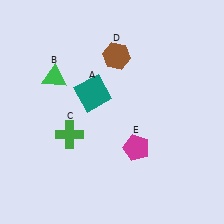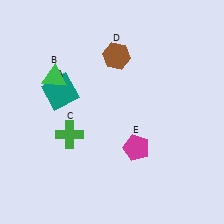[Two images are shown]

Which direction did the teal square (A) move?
The teal square (A) moved left.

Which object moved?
The teal square (A) moved left.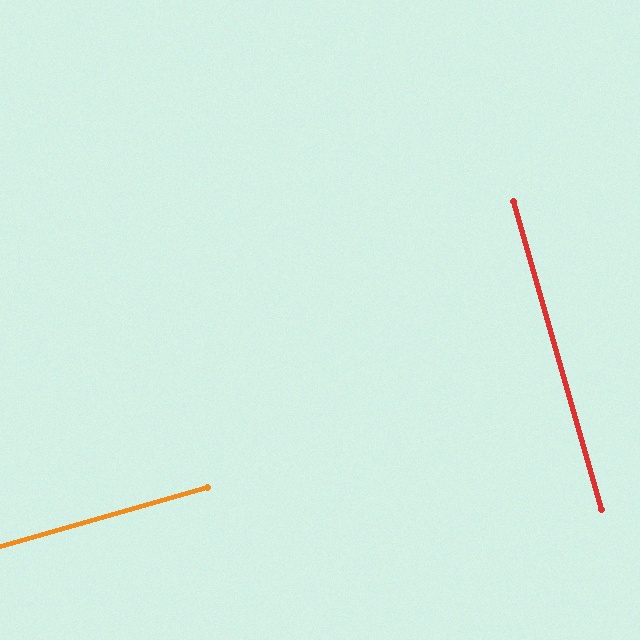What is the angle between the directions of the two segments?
Approximately 90 degrees.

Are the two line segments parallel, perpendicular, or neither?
Perpendicular — they meet at approximately 90°.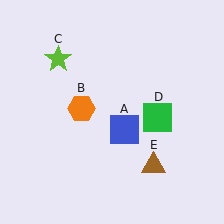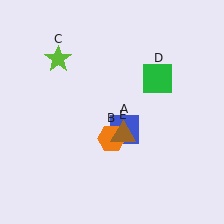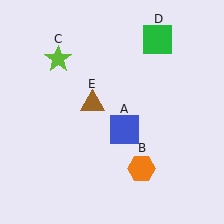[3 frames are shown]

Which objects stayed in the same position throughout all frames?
Blue square (object A) and lime star (object C) remained stationary.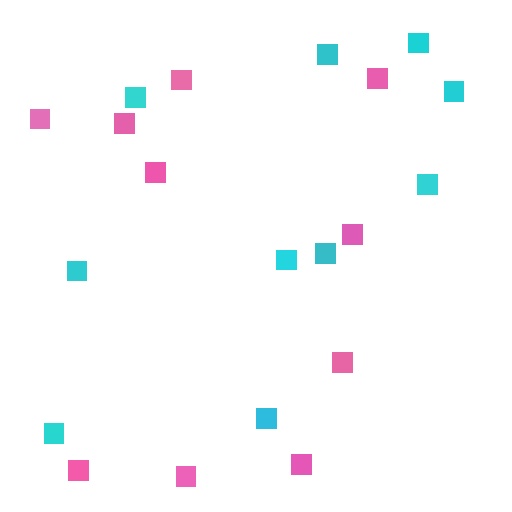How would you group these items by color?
There are 2 groups: one group of cyan squares (10) and one group of pink squares (10).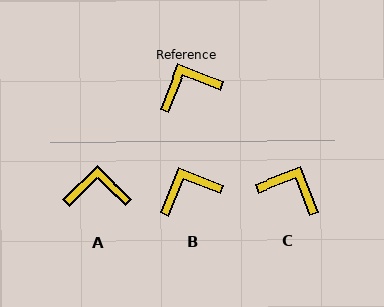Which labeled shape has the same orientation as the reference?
B.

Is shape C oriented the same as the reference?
No, it is off by about 48 degrees.